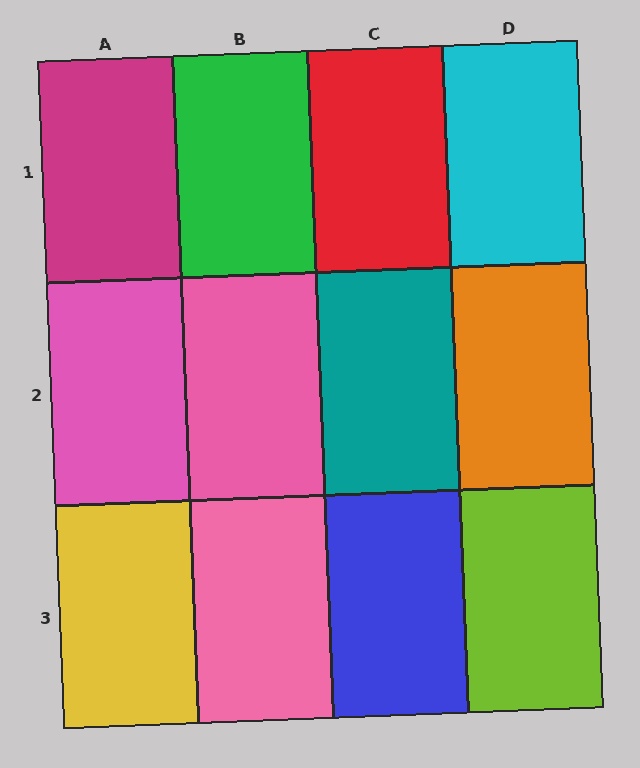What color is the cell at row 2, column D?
Orange.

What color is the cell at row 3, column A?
Yellow.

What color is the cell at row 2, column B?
Pink.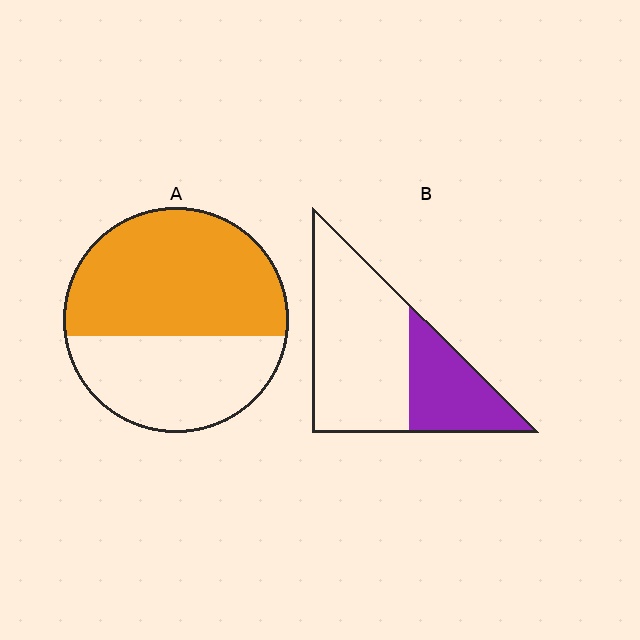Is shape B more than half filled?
No.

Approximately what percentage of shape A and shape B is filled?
A is approximately 60% and B is approximately 35%.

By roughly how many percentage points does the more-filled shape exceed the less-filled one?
By roughly 25 percentage points (A over B).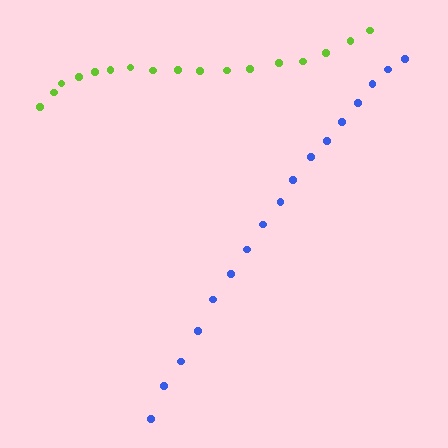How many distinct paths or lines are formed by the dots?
There are 2 distinct paths.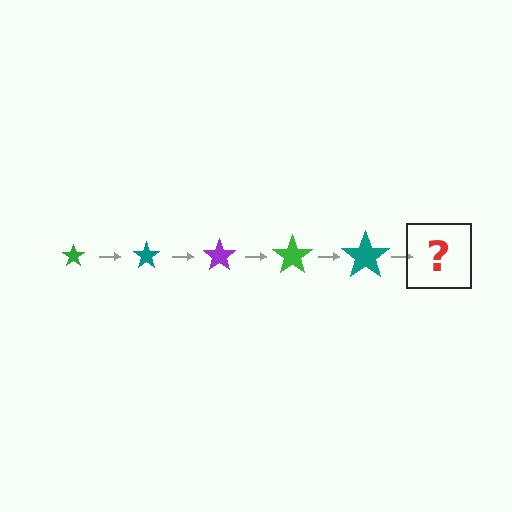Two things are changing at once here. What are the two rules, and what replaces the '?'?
The two rules are that the star grows larger each step and the color cycles through green, teal, and purple. The '?' should be a purple star, larger than the previous one.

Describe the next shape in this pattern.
It should be a purple star, larger than the previous one.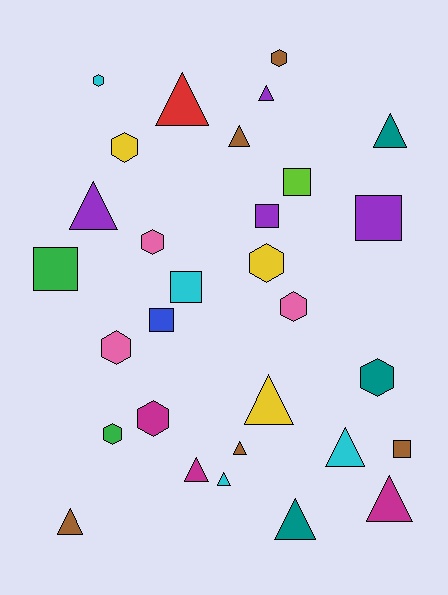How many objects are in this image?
There are 30 objects.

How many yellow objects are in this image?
There are 3 yellow objects.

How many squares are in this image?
There are 7 squares.